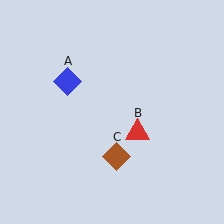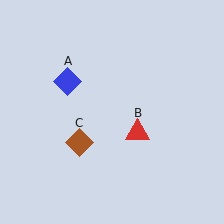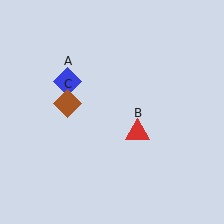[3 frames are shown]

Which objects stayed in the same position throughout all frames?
Blue diamond (object A) and red triangle (object B) remained stationary.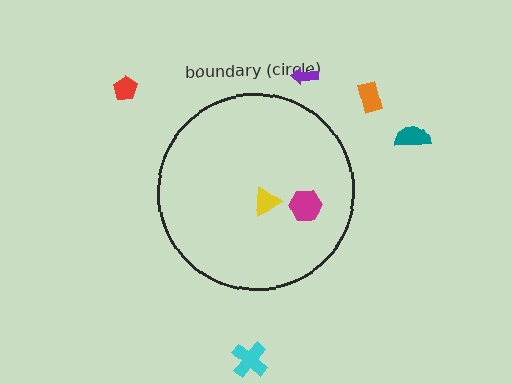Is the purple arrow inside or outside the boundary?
Outside.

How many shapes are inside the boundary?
2 inside, 5 outside.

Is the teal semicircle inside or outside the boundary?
Outside.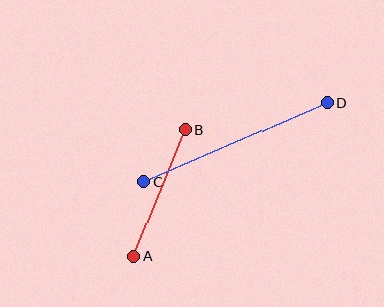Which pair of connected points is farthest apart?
Points C and D are farthest apart.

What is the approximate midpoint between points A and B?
The midpoint is at approximately (160, 193) pixels.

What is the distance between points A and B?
The distance is approximately 136 pixels.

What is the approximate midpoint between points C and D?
The midpoint is at approximately (236, 142) pixels.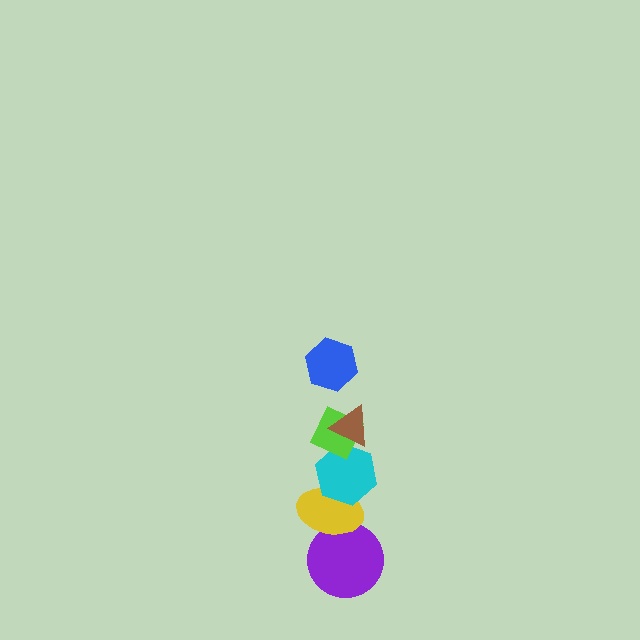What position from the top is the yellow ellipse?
The yellow ellipse is 5th from the top.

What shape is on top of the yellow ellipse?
The cyan hexagon is on top of the yellow ellipse.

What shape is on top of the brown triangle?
The blue hexagon is on top of the brown triangle.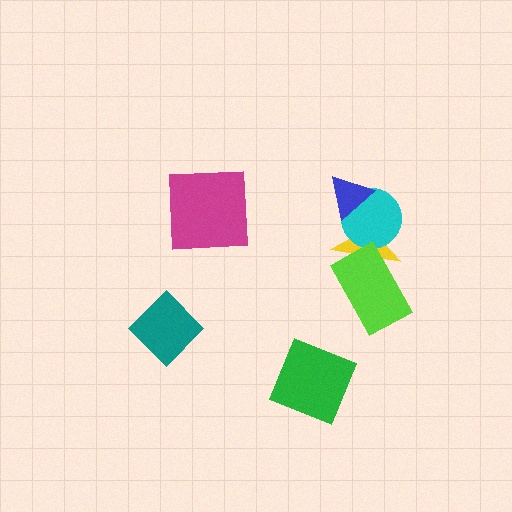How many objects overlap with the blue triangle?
2 objects overlap with the blue triangle.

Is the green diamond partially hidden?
No, no other shape covers it.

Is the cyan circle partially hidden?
Yes, it is partially covered by another shape.